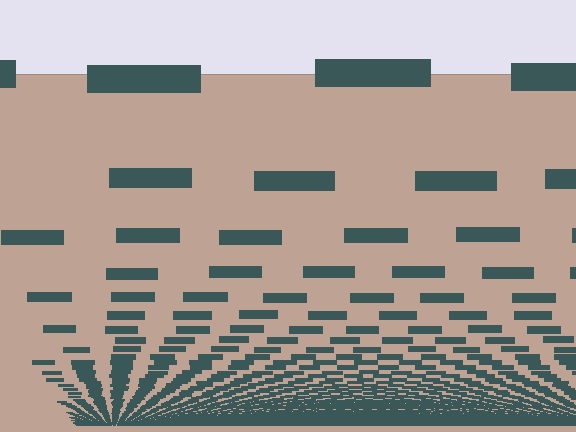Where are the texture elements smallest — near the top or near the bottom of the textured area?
Near the bottom.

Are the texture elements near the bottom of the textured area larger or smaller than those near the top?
Smaller. The gradient is inverted — elements near the bottom are smaller and denser.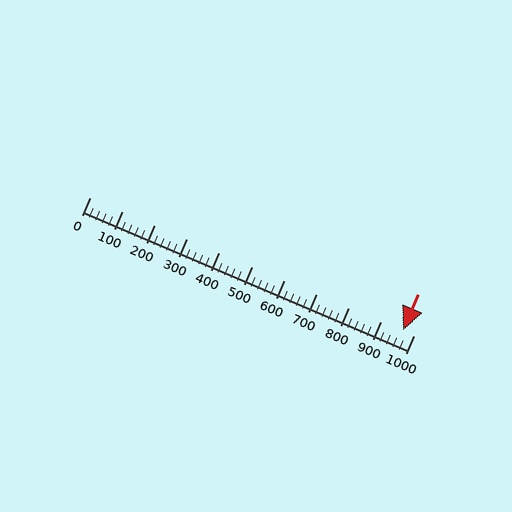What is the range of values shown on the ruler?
The ruler shows values from 0 to 1000.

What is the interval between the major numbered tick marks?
The major tick marks are spaced 100 units apart.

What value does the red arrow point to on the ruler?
The red arrow points to approximately 966.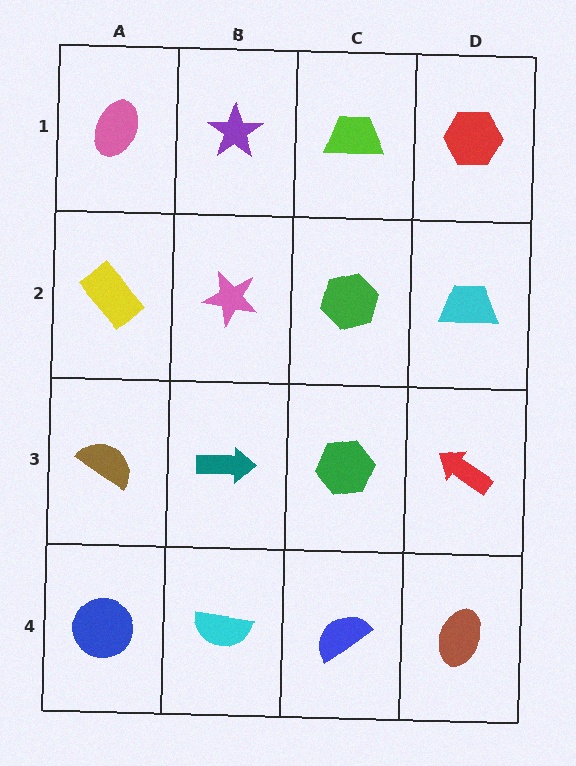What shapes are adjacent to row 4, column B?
A teal arrow (row 3, column B), a blue circle (row 4, column A), a blue semicircle (row 4, column C).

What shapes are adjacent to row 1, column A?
A yellow rectangle (row 2, column A), a purple star (row 1, column B).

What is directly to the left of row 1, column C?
A purple star.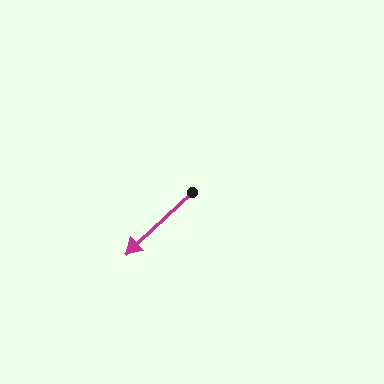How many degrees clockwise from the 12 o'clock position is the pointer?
Approximately 227 degrees.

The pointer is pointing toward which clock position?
Roughly 8 o'clock.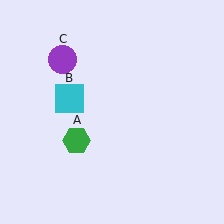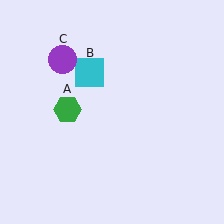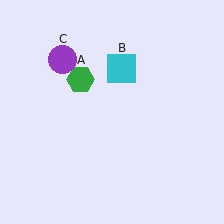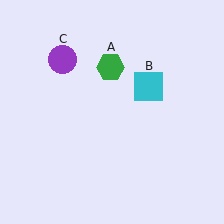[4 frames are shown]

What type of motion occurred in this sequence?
The green hexagon (object A), cyan square (object B) rotated clockwise around the center of the scene.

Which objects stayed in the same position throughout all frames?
Purple circle (object C) remained stationary.